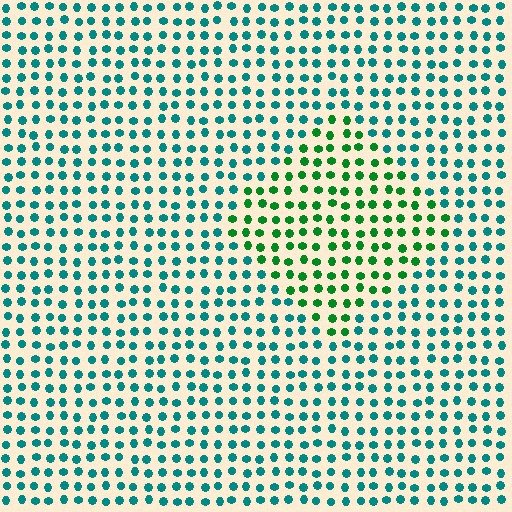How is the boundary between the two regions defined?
The boundary is defined purely by a slight shift in hue (about 43 degrees). Spacing, size, and orientation are identical on both sides.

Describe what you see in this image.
The image is filled with small teal elements in a uniform arrangement. A diamond-shaped region is visible where the elements are tinted to a slightly different hue, forming a subtle color boundary.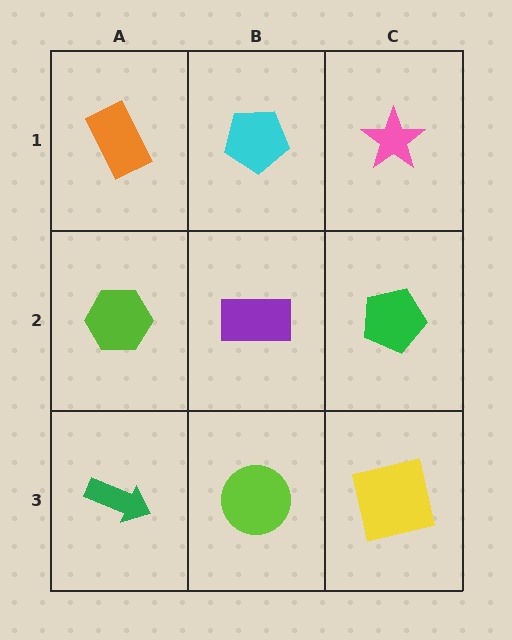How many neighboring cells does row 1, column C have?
2.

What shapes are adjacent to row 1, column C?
A green pentagon (row 2, column C), a cyan pentagon (row 1, column B).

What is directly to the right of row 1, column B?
A pink star.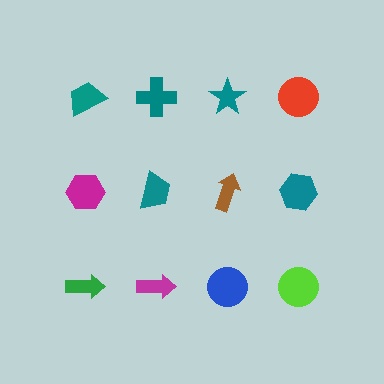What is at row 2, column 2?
A teal trapezoid.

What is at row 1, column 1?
A teal trapezoid.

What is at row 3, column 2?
A magenta arrow.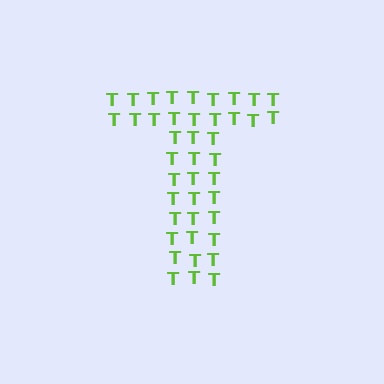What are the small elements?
The small elements are letter T's.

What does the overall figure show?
The overall figure shows the letter T.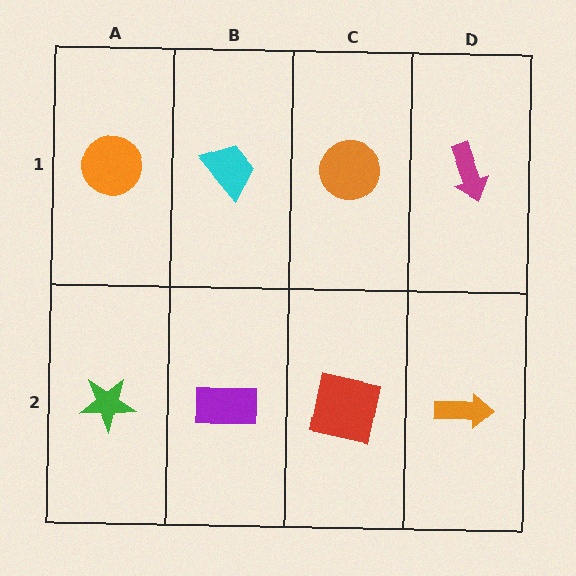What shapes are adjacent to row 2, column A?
An orange circle (row 1, column A), a purple rectangle (row 2, column B).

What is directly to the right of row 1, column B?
An orange circle.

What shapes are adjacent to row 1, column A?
A green star (row 2, column A), a cyan trapezoid (row 1, column B).